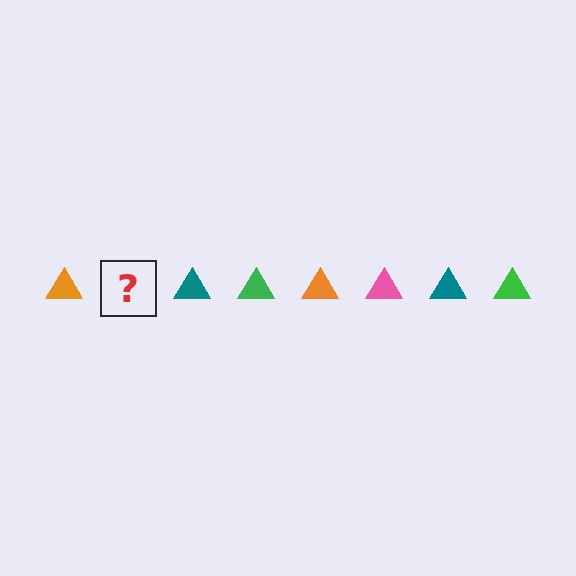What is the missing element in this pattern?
The missing element is a pink triangle.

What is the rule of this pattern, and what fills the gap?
The rule is that the pattern cycles through orange, pink, teal, green triangles. The gap should be filled with a pink triangle.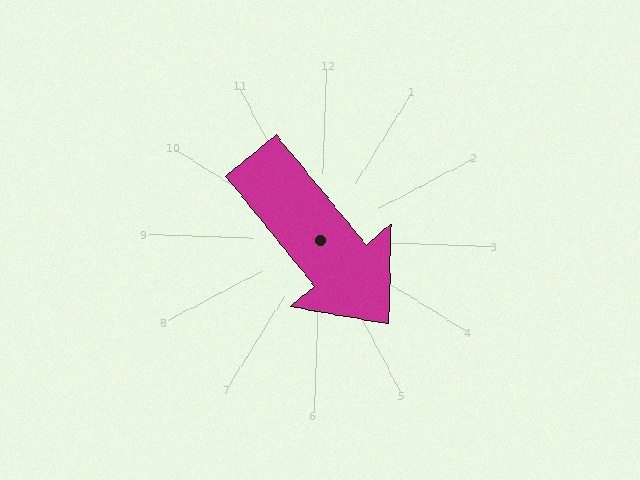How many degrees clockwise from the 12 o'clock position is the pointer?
Approximately 139 degrees.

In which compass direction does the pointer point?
Southeast.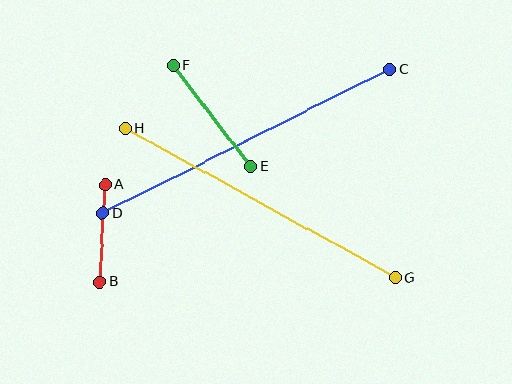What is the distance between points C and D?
The distance is approximately 321 pixels.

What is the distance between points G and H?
The distance is approximately 308 pixels.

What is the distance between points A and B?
The distance is approximately 97 pixels.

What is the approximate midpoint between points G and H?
The midpoint is at approximately (260, 203) pixels.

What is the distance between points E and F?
The distance is approximately 128 pixels.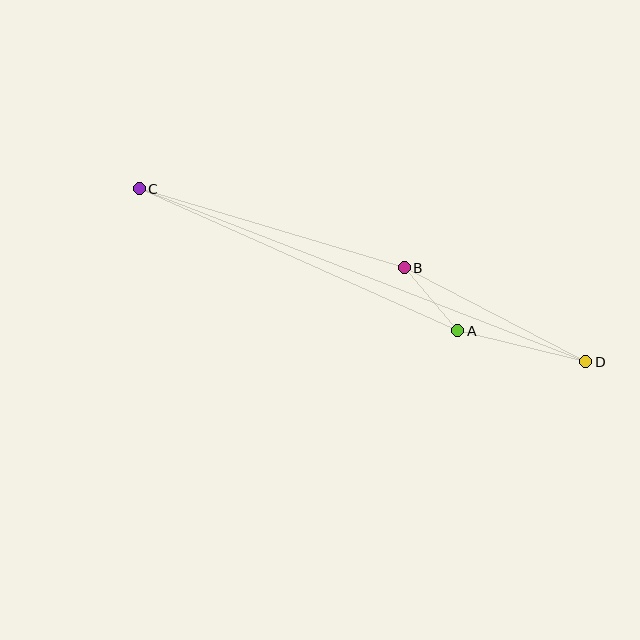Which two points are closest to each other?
Points A and B are closest to each other.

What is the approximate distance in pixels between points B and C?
The distance between B and C is approximately 277 pixels.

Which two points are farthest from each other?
Points C and D are farthest from each other.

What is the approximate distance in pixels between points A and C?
The distance between A and C is approximately 349 pixels.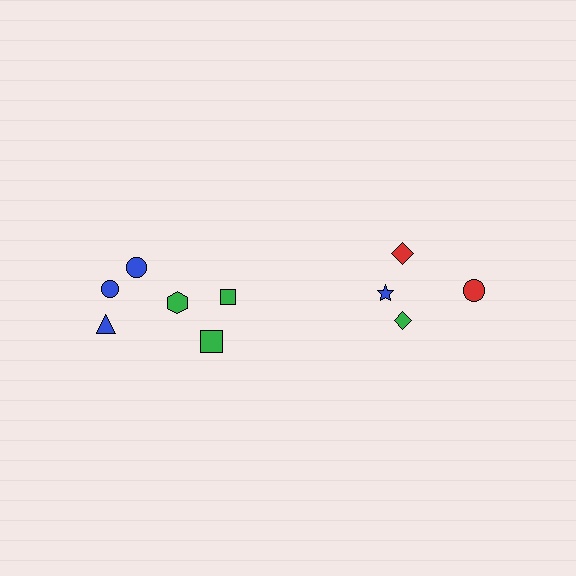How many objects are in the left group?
There are 6 objects.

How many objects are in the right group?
There are 4 objects.